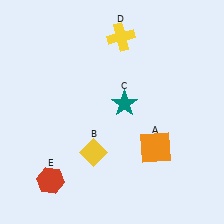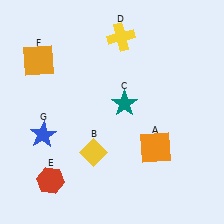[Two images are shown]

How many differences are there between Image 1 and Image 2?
There are 2 differences between the two images.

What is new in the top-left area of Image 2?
An orange square (F) was added in the top-left area of Image 2.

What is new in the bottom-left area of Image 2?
A blue star (G) was added in the bottom-left area of Image 2.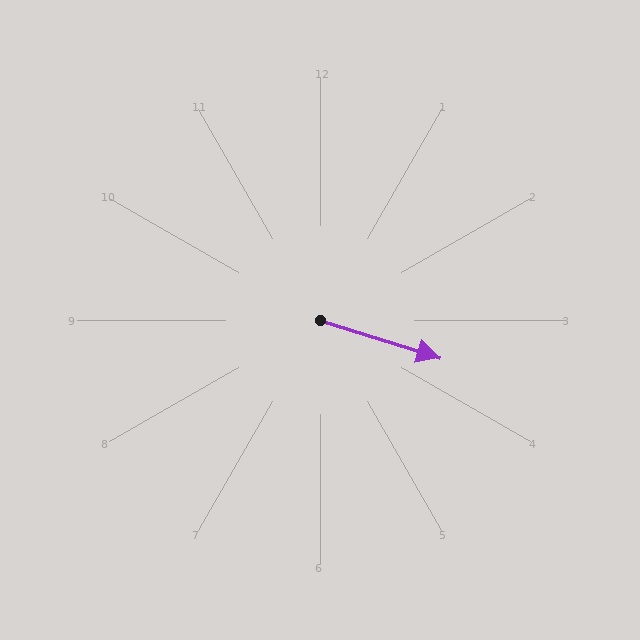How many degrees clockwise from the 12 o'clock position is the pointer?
Approximately 108 degrees.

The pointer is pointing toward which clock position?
Roughly 4 o'clock.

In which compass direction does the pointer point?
East.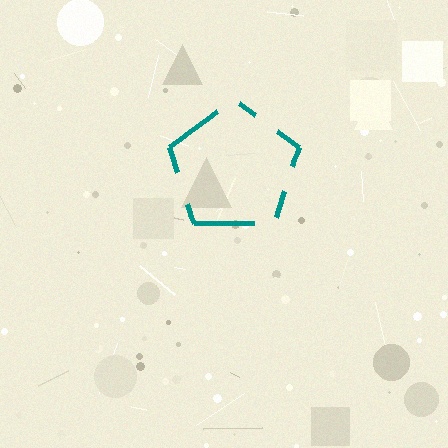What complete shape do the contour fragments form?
The contour fragments form a pentagon.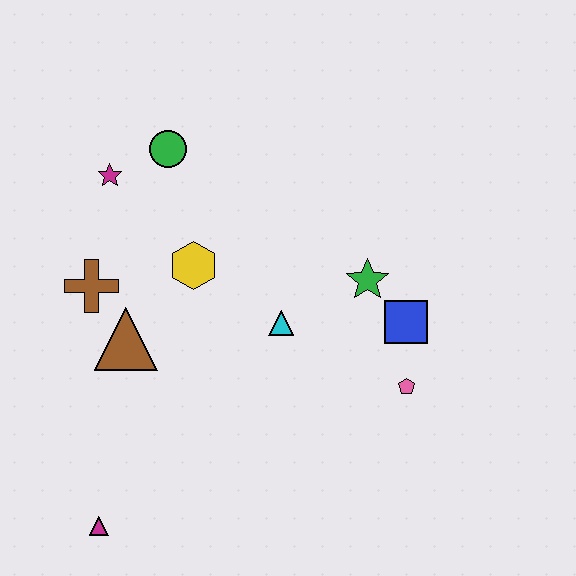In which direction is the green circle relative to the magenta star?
The green circle is to the right of the magenta star.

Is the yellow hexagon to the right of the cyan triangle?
No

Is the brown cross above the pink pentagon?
Yes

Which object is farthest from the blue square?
The magenta triangle is farthest from the blue square.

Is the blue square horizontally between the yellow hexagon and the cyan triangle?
No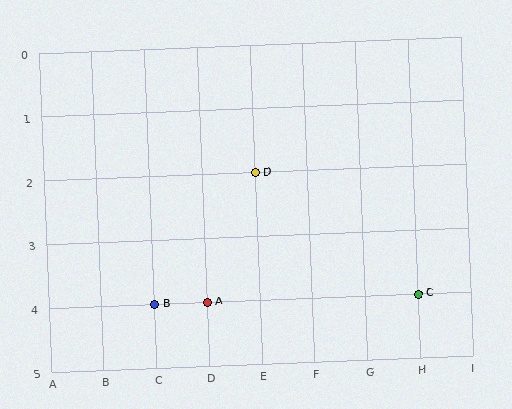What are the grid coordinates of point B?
Point B is at grid coordinates (C, 4).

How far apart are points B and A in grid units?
Points B and A are 1 column apart.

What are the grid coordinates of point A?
Point A is at grid coordinates (D, 4).